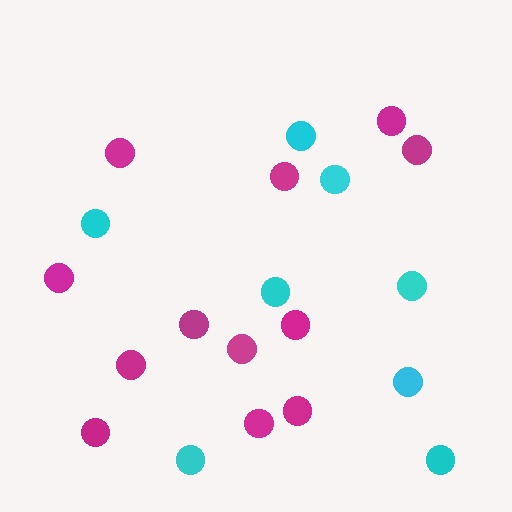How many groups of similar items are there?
There are 2 groups: one group of magenta circles (12) and one group of cyan circles (8).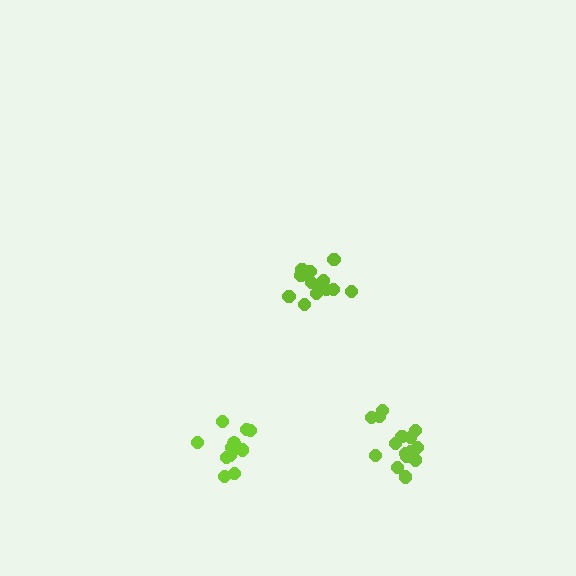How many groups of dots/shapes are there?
There are 3 groups.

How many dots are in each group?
Group 1: 16 dots, Group 2: 16 dots, Group 3: 12 dots (44 total).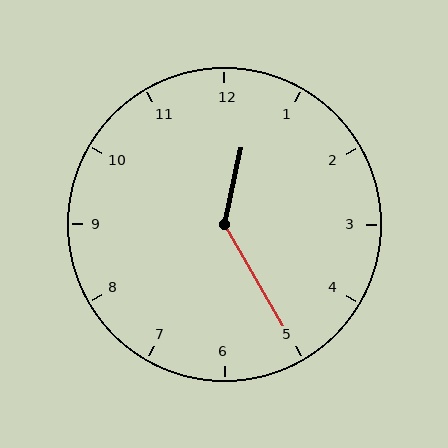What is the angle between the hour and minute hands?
Approximately 138 degrees.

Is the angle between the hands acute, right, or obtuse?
It is obtuse.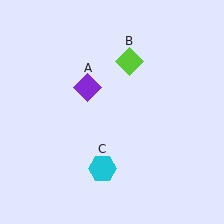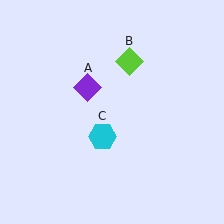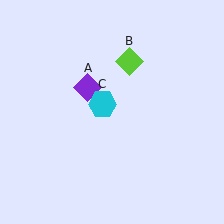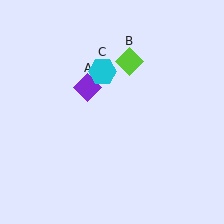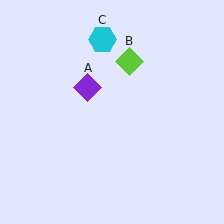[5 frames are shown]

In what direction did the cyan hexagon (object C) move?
The cyan hexagon (object C) moved up.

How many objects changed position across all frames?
1 object changed position: cyan hexagon (object C).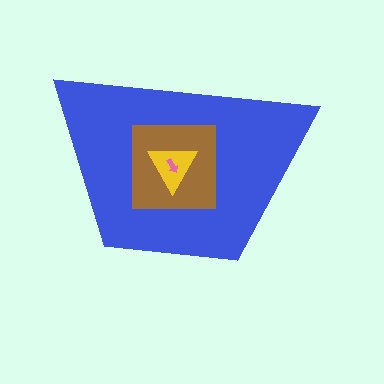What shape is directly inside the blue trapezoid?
The brown square.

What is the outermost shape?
The blue trapezoid.